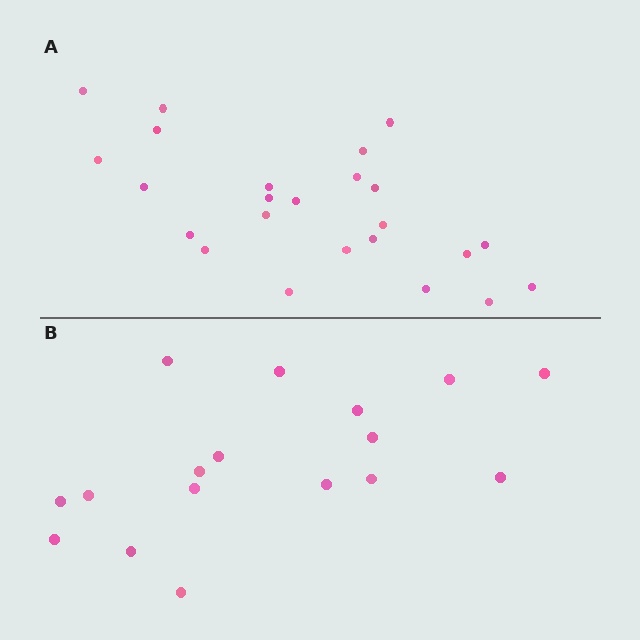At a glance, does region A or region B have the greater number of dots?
Region A (the top region) has more dots.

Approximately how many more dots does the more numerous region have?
Region A has roughly 8 or so more dots than region B.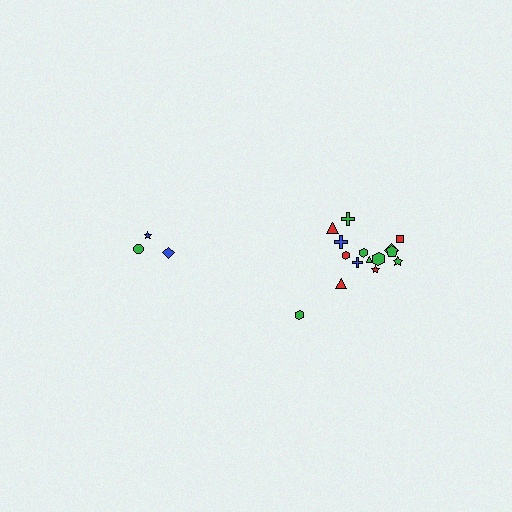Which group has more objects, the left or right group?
The right group.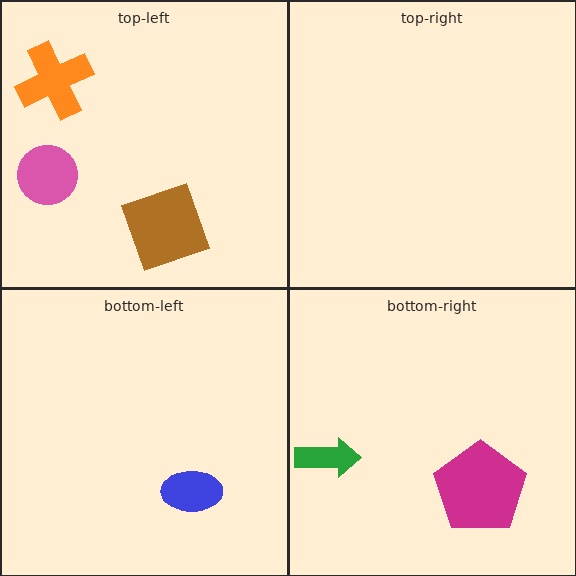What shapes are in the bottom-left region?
The blue ellipse.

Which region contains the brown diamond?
The top-left region.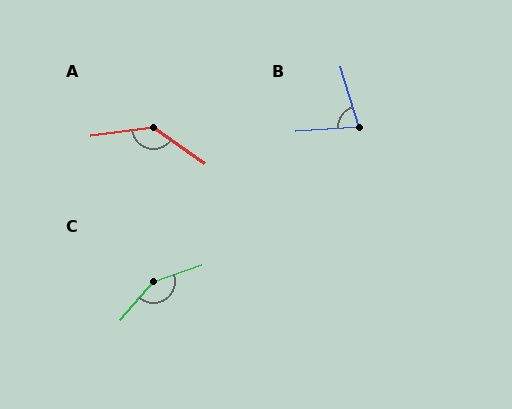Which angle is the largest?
C, at approximately 151 degrees.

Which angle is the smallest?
B, at approximately 77 degrees.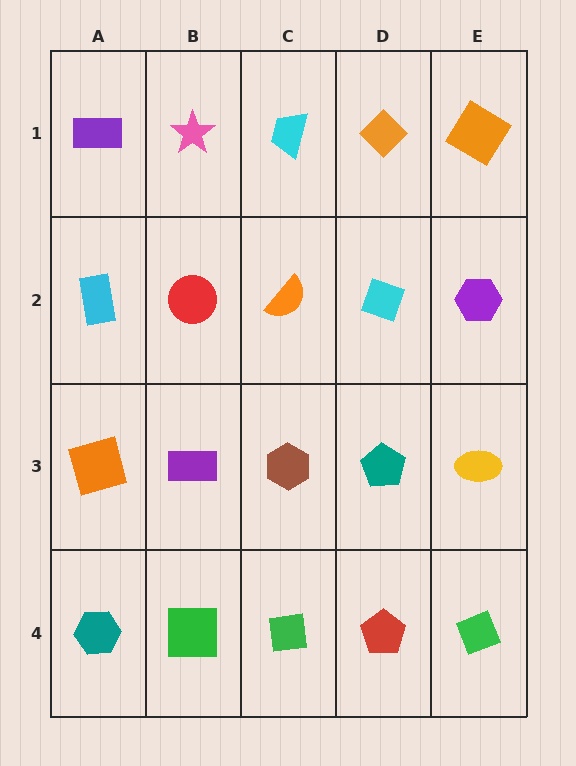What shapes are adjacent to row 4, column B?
A purple rectangle (row 3, column B), a teal hexagon (row 4, column A), a green square (row 4, column C).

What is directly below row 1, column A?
A cyan rectangle.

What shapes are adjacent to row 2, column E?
An orange diamond (row 1, column E), a yellow ellipse (row 3, column E), a cyan diamond (row 2, column D).